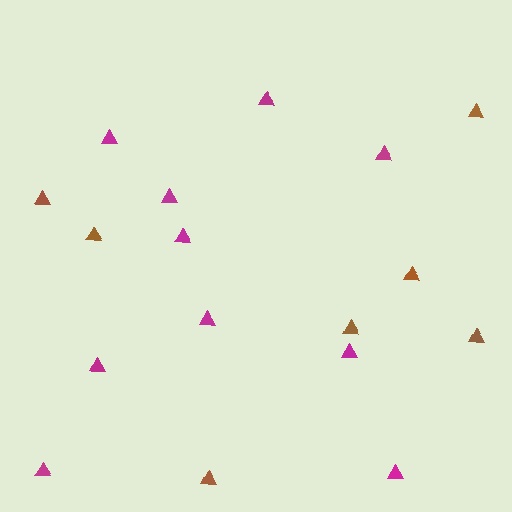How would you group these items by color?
There are 2 groups: one group of magenta triangles (10) and one group of brown triangles (7).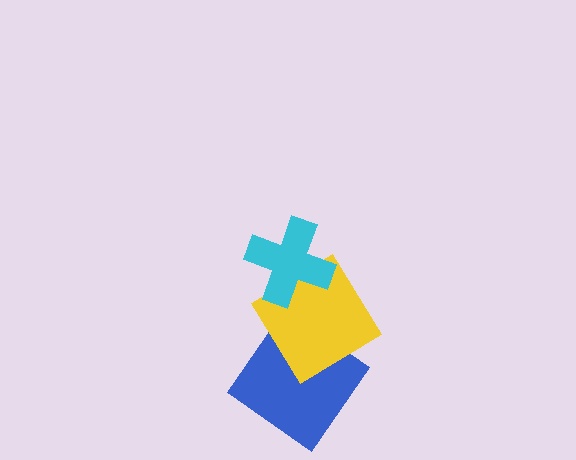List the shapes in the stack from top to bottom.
From top to bottom: the cyan cross, the yellow diamond, the blue diamond.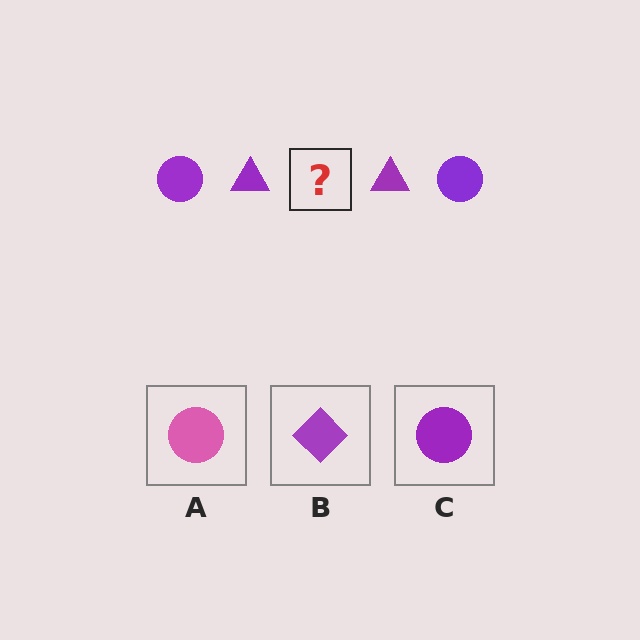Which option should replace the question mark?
Option C.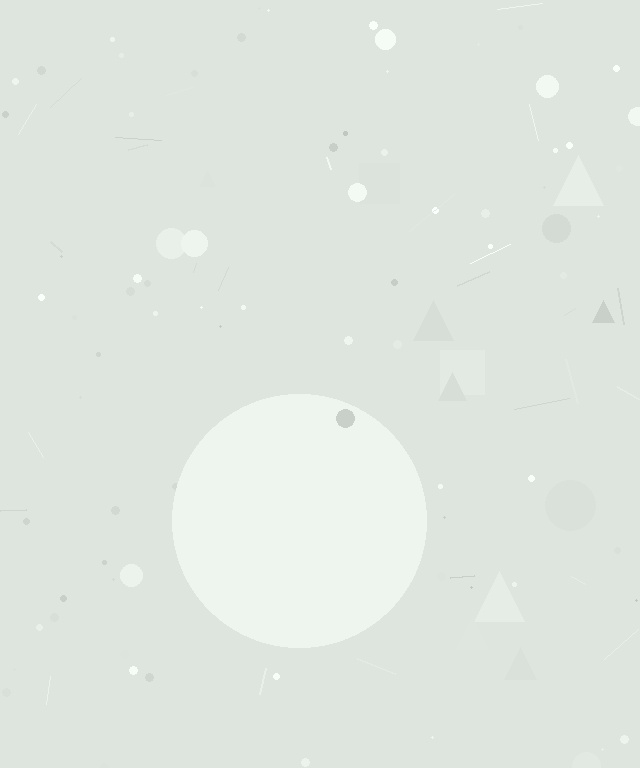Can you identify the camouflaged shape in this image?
The camouflaged shape is a circle.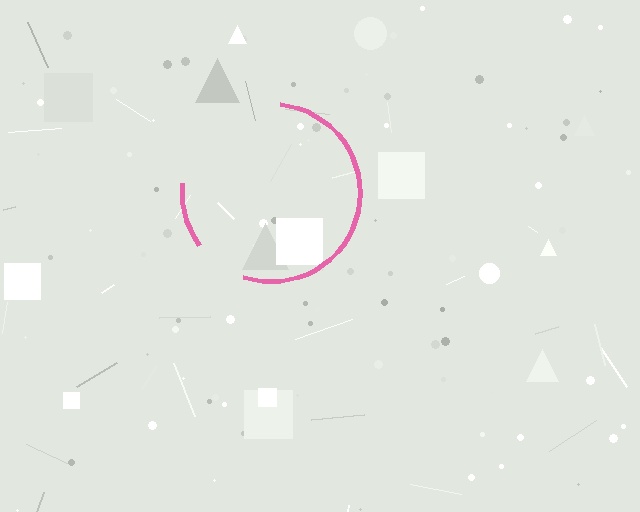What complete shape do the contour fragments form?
The contour fragments form a circle.